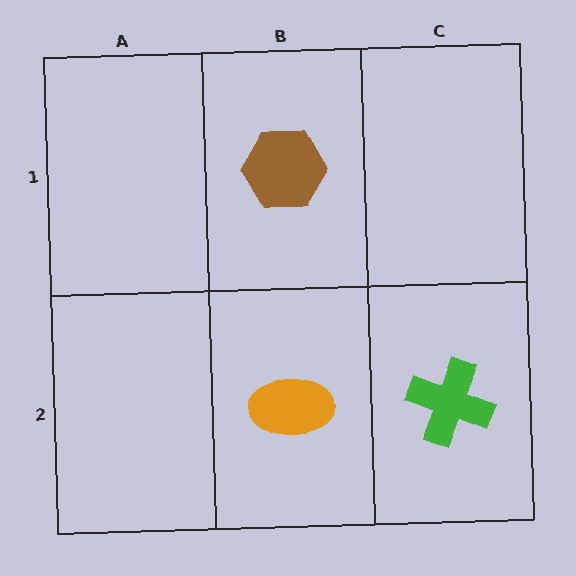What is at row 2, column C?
A green cross.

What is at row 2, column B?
An orange ellipse.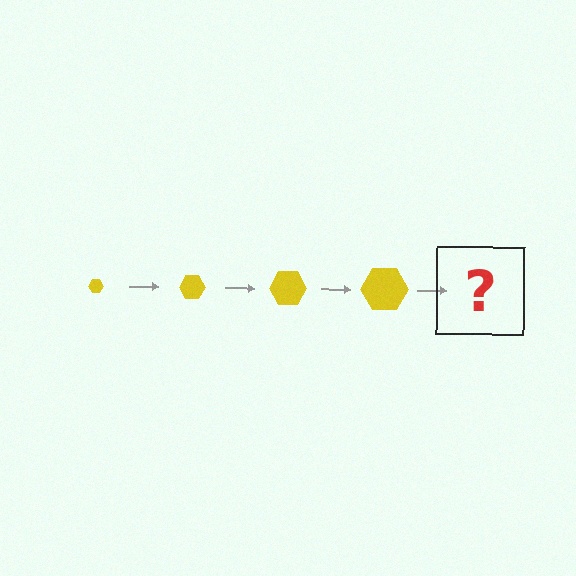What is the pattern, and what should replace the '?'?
The pattern is that the hexagon gets progressively larger each step. The '?' should be a yellow hexagon, larger than the previous one.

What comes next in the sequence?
The next element should be a yellow hexagon, larger than the previous one.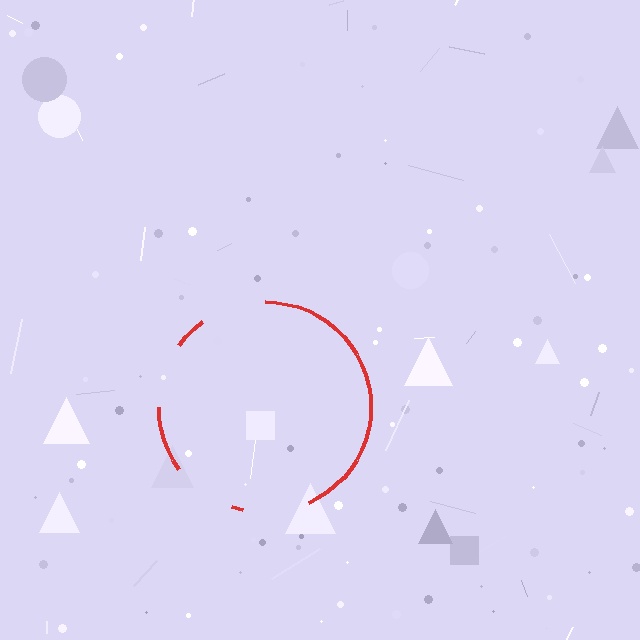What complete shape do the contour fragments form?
The contour fragments form a circle.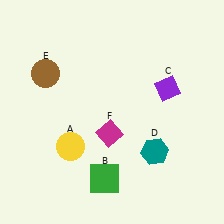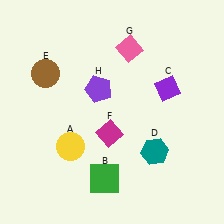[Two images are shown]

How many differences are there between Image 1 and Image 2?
There are 2 differences between the two images.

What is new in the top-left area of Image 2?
A purple pentagon (H) was added in the top-left area of Image 2.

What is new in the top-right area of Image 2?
A pink diamond (G) was added in the top-right area of Image 2.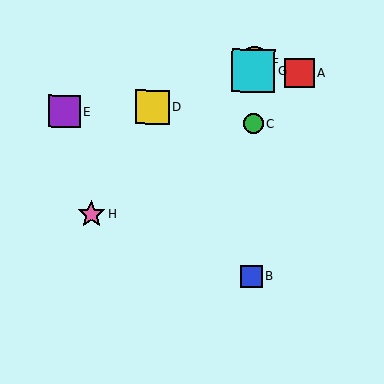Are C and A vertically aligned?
No, C is at x≈253 and A is at x≈300.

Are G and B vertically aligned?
Yes, both are at x≈254.